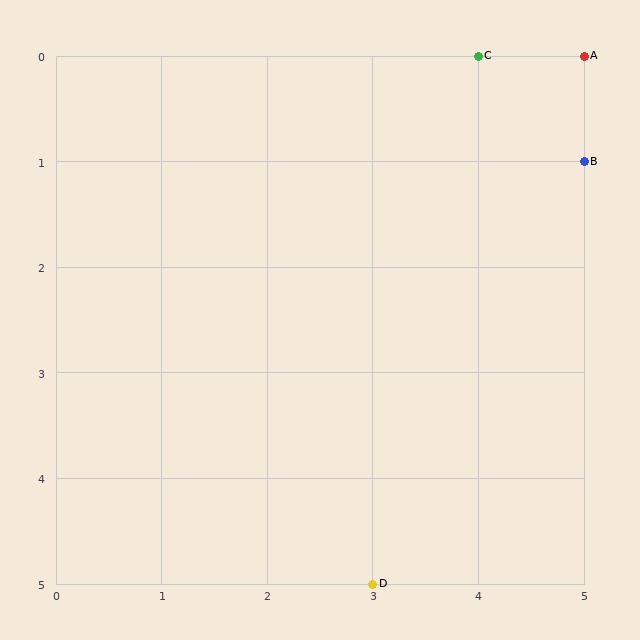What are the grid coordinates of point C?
Point C is at grid coordinates (4, 0).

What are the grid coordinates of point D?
Point D is at grid coordinates (3, 5).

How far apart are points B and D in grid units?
Points B and D are 2 columns and 4 rows apart (about 4.5 grid units diagonally).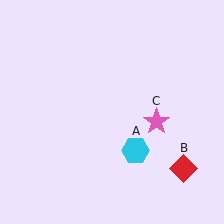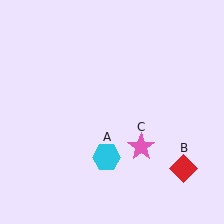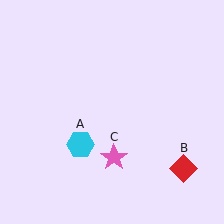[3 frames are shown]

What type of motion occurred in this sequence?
The cyan hexagon (object A), pink star (object C) rotated clockwise around the center of the scene.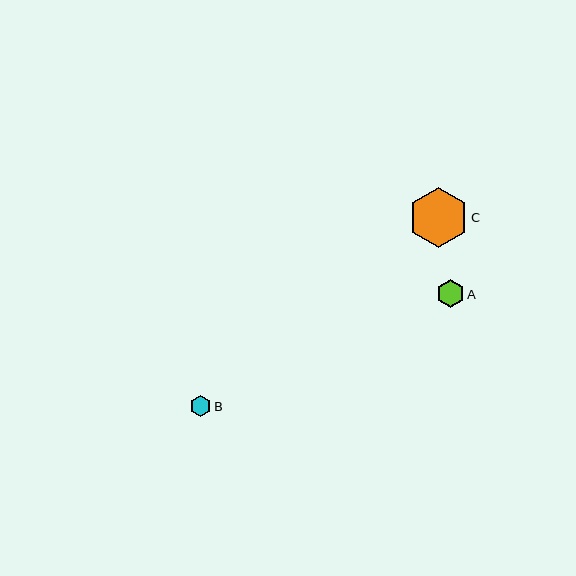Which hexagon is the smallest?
Hexagon B is the smallest with a size of approximately 21 pixels.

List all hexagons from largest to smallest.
From largest to smallest: C, A, B.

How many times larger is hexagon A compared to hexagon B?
Hexagon A is approximately 1.3 times the size of hexagon B.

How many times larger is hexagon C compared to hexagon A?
Hexagon C is approximately 2.1 times the size of hexagon A.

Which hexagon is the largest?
Hexagon C is the largest with a size of approximately 59 pixels.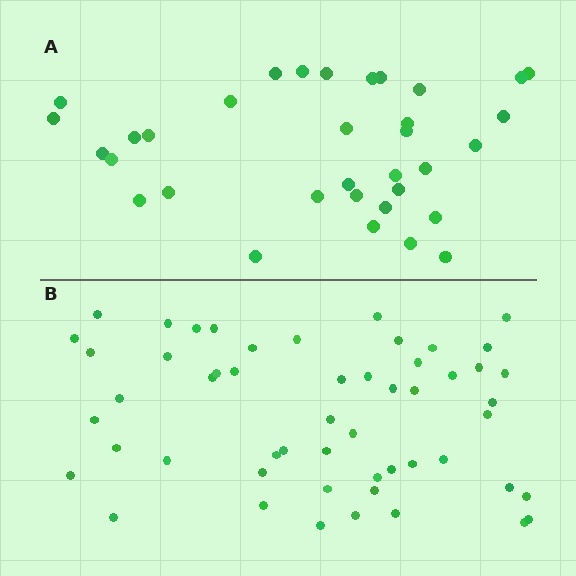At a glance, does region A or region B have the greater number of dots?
Region B (the bottom region) has more dots.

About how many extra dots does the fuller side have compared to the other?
Region B has approximately 20 more dots than region A.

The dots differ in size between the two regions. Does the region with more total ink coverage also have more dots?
No. Region A has more total ink coverage because its dots are larger, but region B actually contains more individual dots. Total area can be misleading — the number of items is what matters here.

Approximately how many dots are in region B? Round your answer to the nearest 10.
About 50 dots. (The exact count is 53, which rounds to 50.)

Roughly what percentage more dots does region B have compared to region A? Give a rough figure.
About 55% more.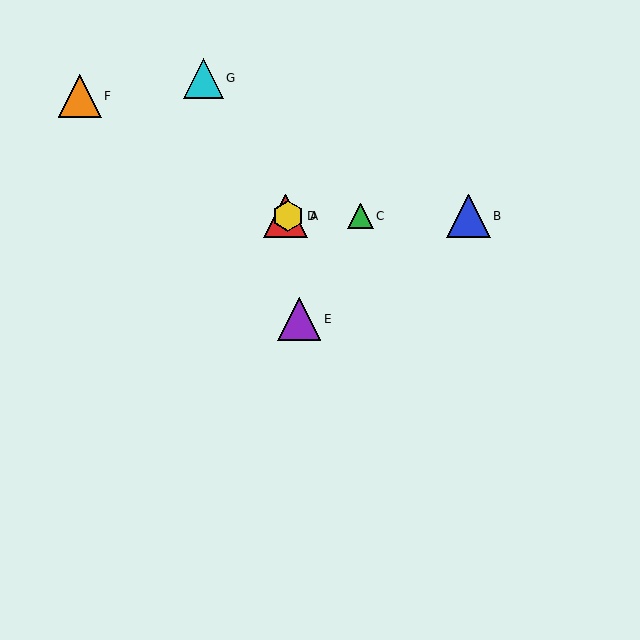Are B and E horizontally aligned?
No, B is at y≈216 and E is at y≈319.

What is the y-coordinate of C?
Object C is at y≈216.